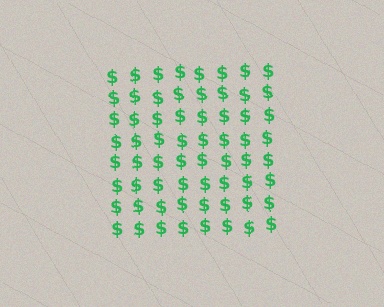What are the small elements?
The small elements are dollar signs.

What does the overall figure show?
The overall figure shows a square.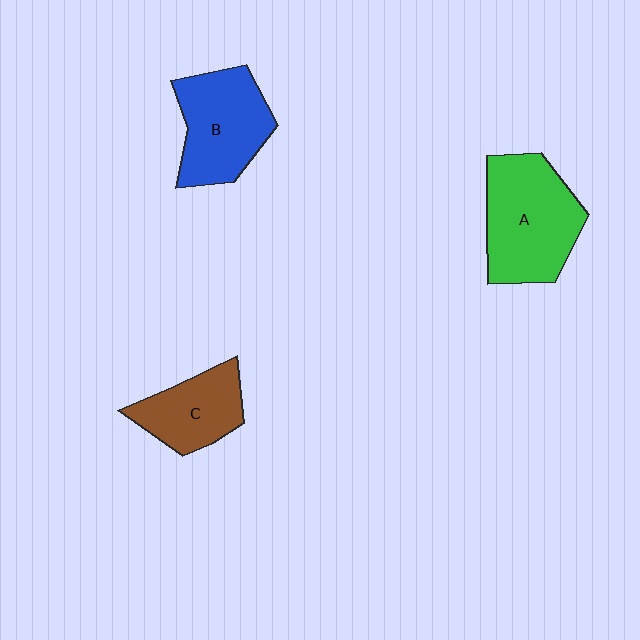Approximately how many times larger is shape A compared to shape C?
Approximately 1.6 times.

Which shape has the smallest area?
Shape C (brown).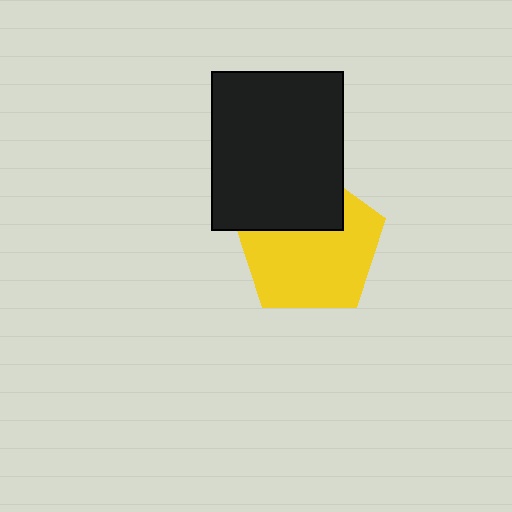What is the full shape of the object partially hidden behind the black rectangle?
The partially hidden object is a yellow pentagon.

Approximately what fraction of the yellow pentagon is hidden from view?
Roughly 33% of the yellow pentagon is hidden behind the black rectangle.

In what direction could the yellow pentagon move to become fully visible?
The yellow pentagon could move down. That would shift it out from behind the black rectangle entirely.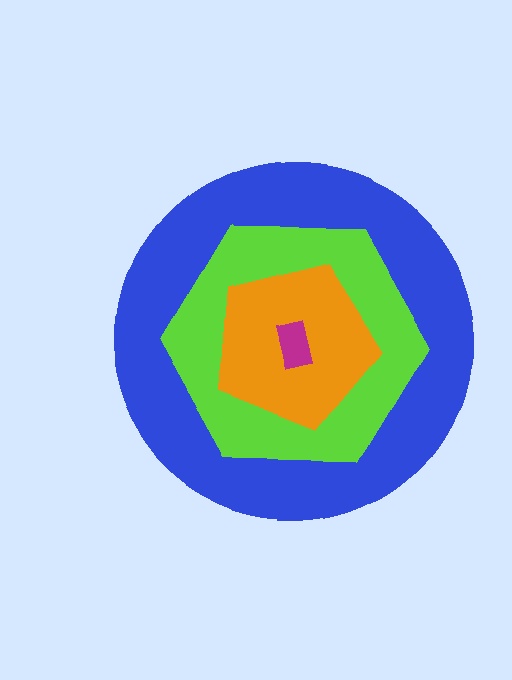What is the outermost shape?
The blue circle.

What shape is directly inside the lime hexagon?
The orange pentagon.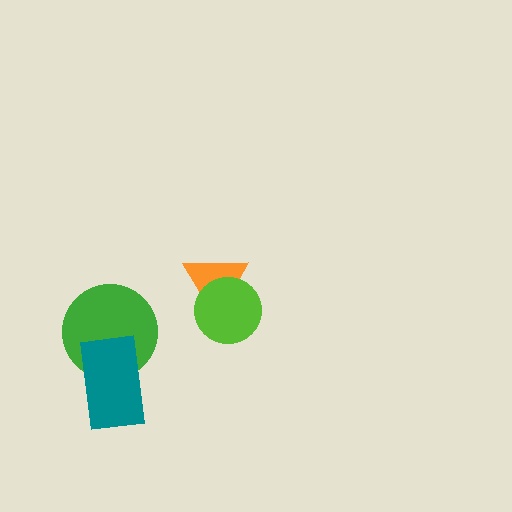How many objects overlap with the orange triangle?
1 object overlaps with the orange triangle.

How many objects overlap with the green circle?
1 object overlaps with the green circle.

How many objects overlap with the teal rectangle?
1 object overlaps with the teal rectangle.